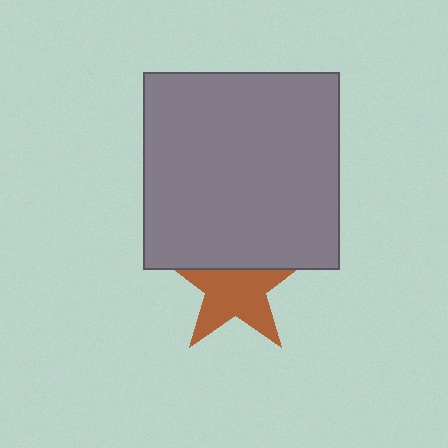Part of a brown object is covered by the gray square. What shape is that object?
It is a star.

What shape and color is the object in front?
The object in front is a gray square.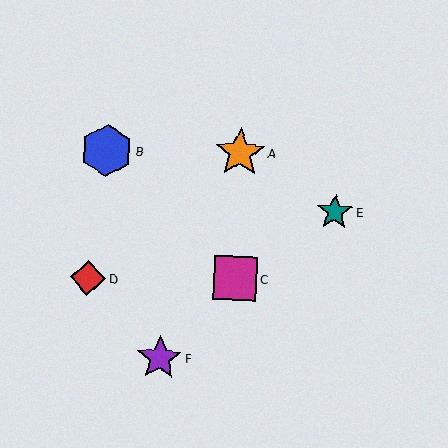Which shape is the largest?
The blue hexagon (labeled B) is the largest.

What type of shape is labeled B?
Shape B is a blue hexagon.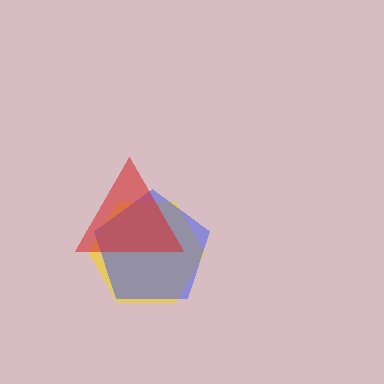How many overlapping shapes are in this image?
There are 3 overlapping shapes in the image.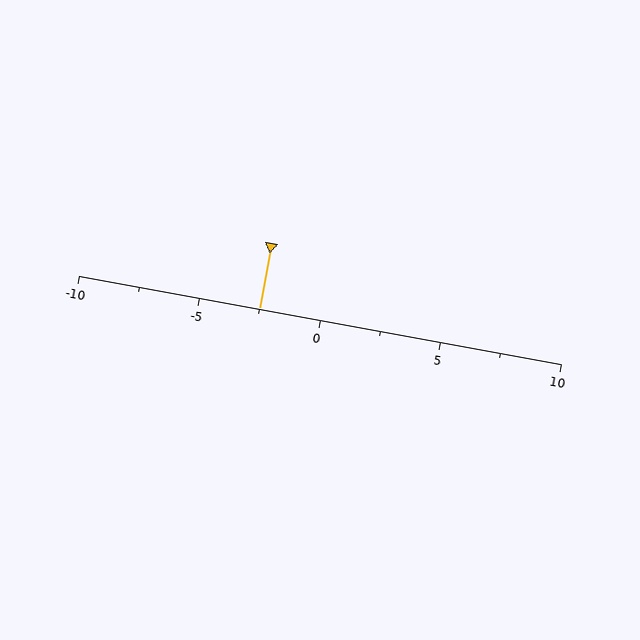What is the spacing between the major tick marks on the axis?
The major ticks are spaced 5 apart.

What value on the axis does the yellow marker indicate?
The marker indicates approximately -2.5.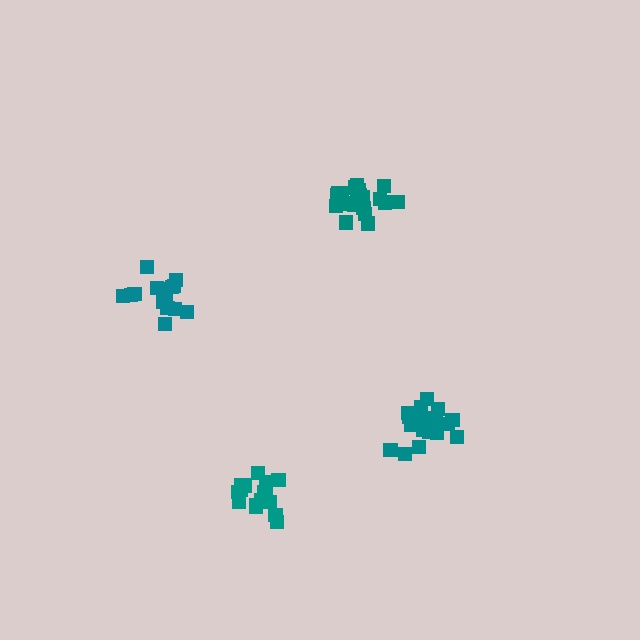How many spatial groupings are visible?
There are 4 spatial groupings.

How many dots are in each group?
Group 1: 20 dots, Group 2: 19 dots, Group 3: 16 dots, Group 4: 16 dots (71 total).